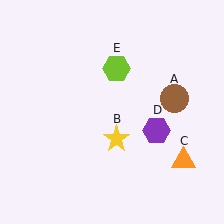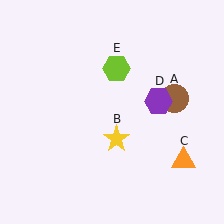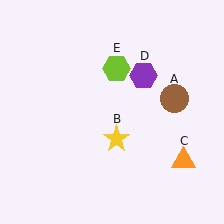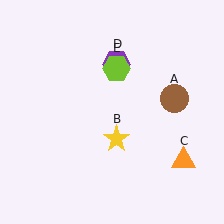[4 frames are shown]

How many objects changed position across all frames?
1 object changed position: purple hexagon (object D).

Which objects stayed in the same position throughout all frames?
Brown circle (object A) and yellow star (object B) and orange triangle (object C) and lime hexagon (object E) remained stationary.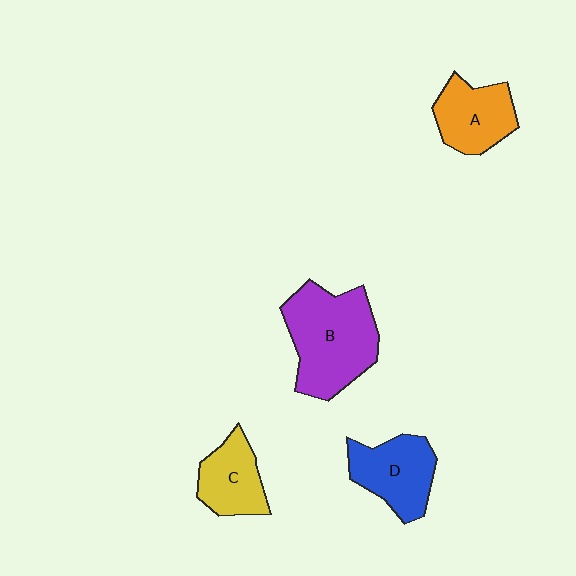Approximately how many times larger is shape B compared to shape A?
Approximately 1.7 times.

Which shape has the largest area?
Shape B (purple).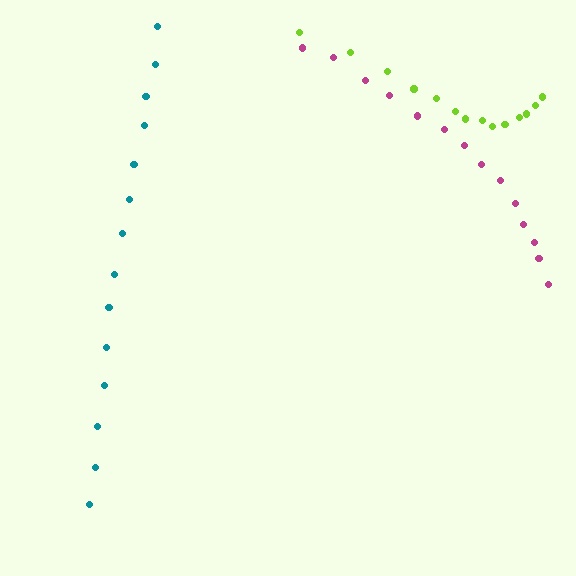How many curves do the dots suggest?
There are 3 distinct paths.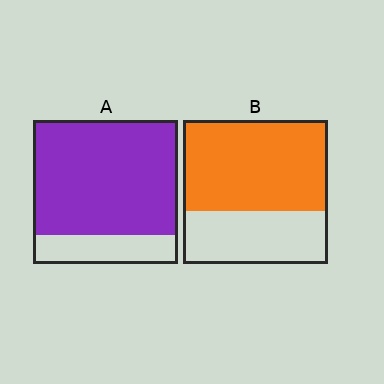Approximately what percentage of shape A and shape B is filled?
A is approximately 80% and B is approximately 65%.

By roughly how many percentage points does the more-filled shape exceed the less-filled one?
By roughly 15 percentage points (A over B).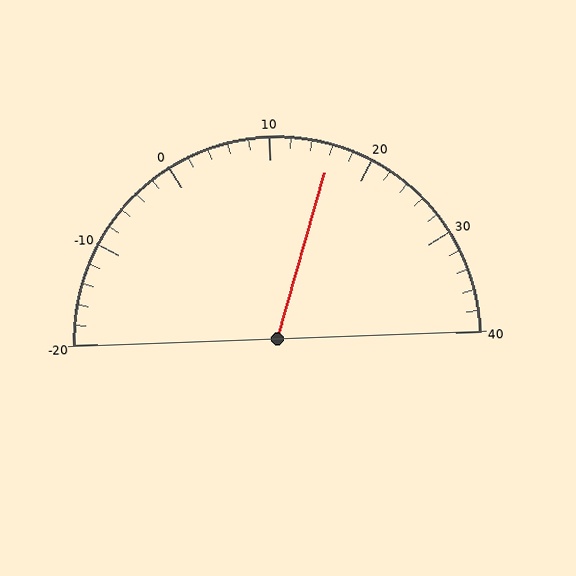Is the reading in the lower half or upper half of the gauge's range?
The reading is in the upper half of the range (-20 to 40).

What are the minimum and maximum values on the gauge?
The gauge ranges from -20 to 40.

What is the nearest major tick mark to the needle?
The nearest major tick mark is 20.